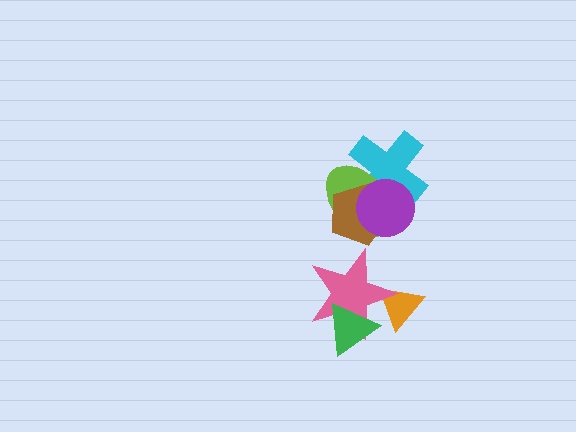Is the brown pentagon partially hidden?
Yes, it is partially covered by another shape.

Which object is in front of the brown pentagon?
The purple circle is in front of the brown pentagon.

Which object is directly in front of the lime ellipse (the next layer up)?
The brown pentagon is directly in front of the lime ellipse.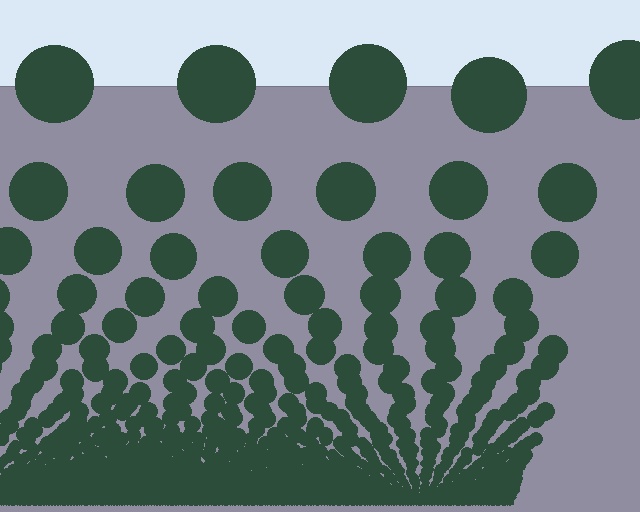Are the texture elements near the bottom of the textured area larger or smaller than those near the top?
Smaller. The gradient is inverted — elements near the bottom are smaller and denser.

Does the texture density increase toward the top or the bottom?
Density increases toward the bottom.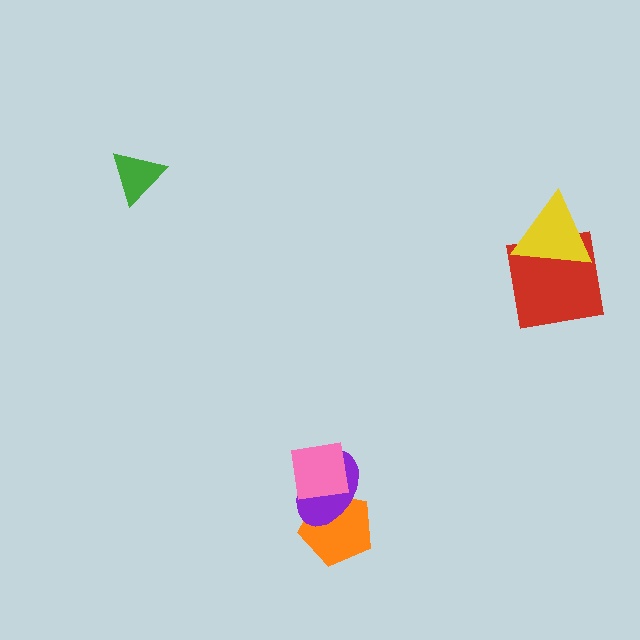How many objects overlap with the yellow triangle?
1 object overlaps with the yellow triangle.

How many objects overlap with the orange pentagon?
1 object overlaps with the orange pentagon.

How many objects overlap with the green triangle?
0 objects overlap with the green triangle.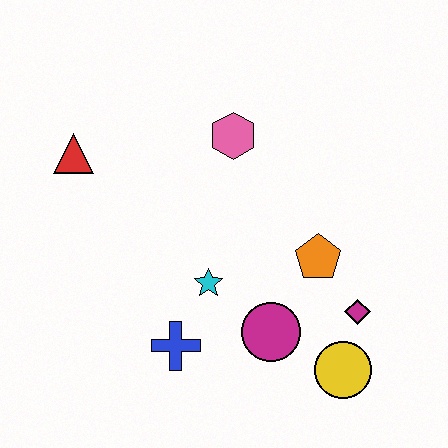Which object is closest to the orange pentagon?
The magenta diamond is closest to the orange pentagon.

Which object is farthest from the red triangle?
The yellow circle is farthest from the red triangle.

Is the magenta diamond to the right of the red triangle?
Yes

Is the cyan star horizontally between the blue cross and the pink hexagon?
Yes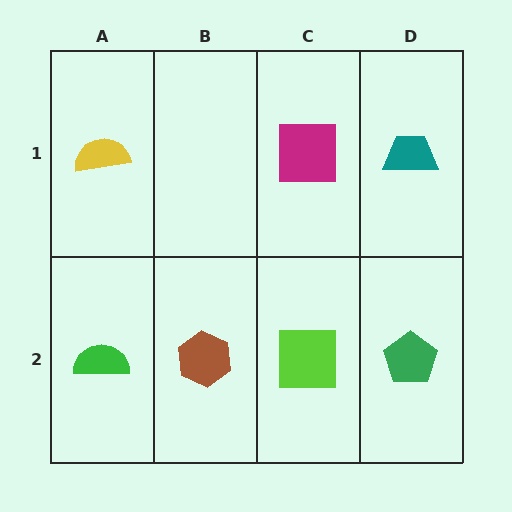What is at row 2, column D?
A green pentagon.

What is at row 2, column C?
A lime square.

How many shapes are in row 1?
3 shapes.